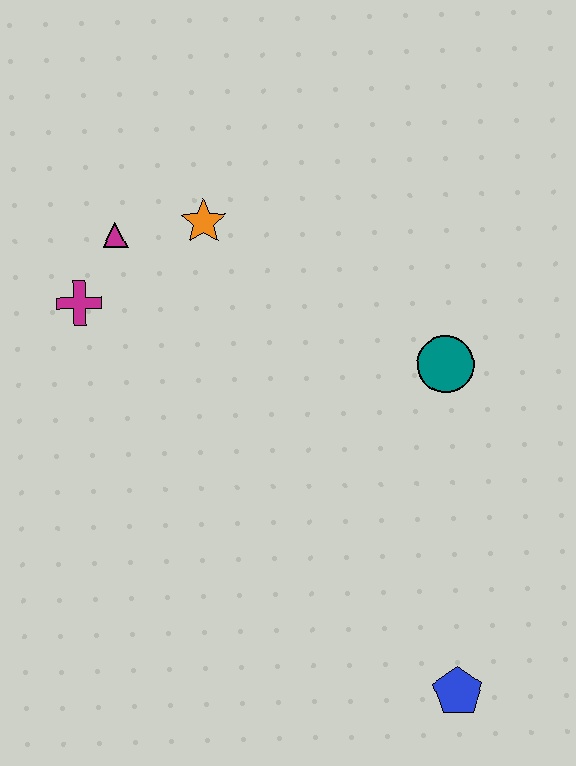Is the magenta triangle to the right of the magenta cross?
Yes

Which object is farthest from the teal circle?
The magenta cross is farthest from the teal circle.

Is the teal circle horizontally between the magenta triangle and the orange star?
No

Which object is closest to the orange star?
The magenta triangle is closest to the orange star.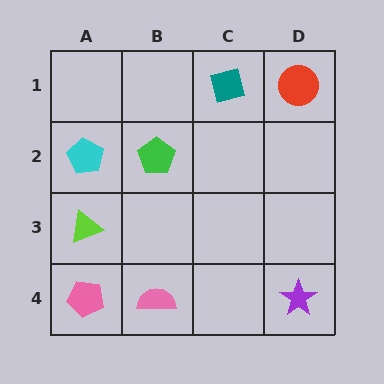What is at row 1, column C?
A teal diamond.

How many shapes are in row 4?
3 shapes.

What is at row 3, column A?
A lime triangle.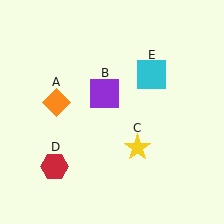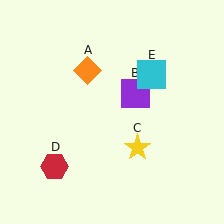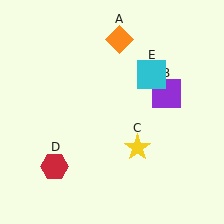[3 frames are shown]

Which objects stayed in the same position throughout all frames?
Yellow star (object C) and red hexagon (object D) and cyan square (object E) remained stationary.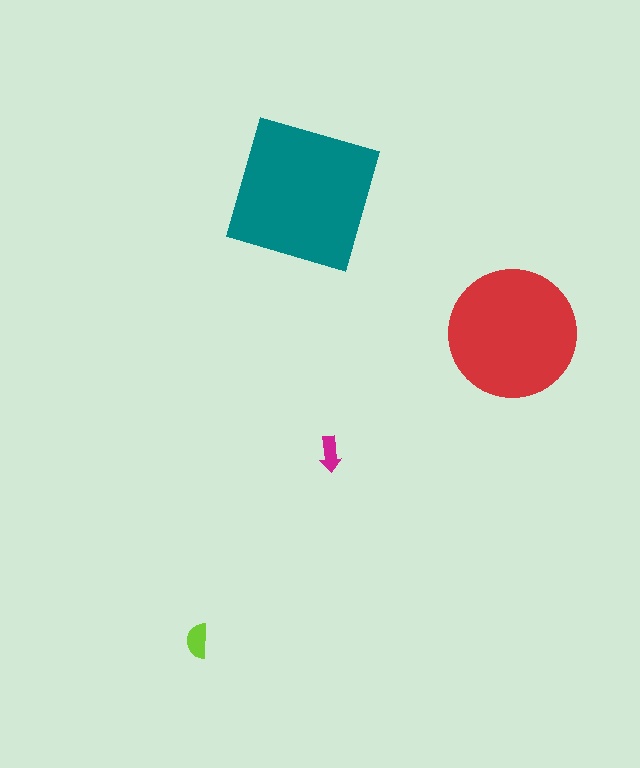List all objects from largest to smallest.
The teal square, the red circle, the lime semicircle, the magenta arrow.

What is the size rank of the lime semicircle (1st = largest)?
3rd.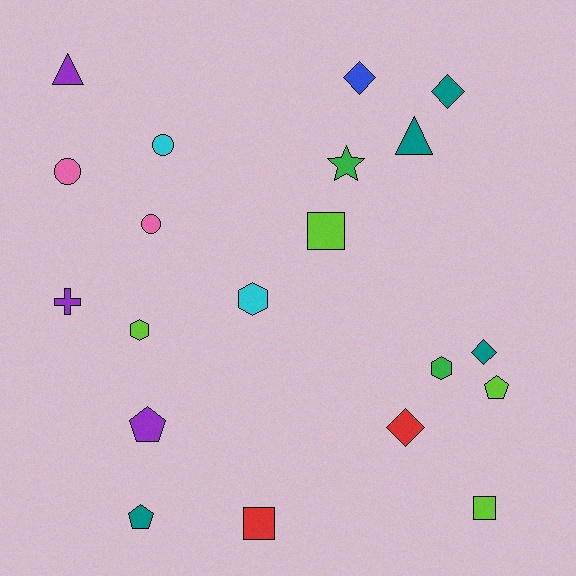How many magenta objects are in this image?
There are no magenta objects.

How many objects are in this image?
There are 20 objects.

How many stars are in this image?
There is 1 star.